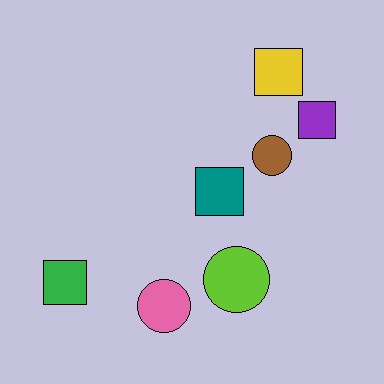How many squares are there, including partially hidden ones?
There are 4 squares.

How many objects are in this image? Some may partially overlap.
There are 7 objects.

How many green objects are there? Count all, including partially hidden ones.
There is 1 green object.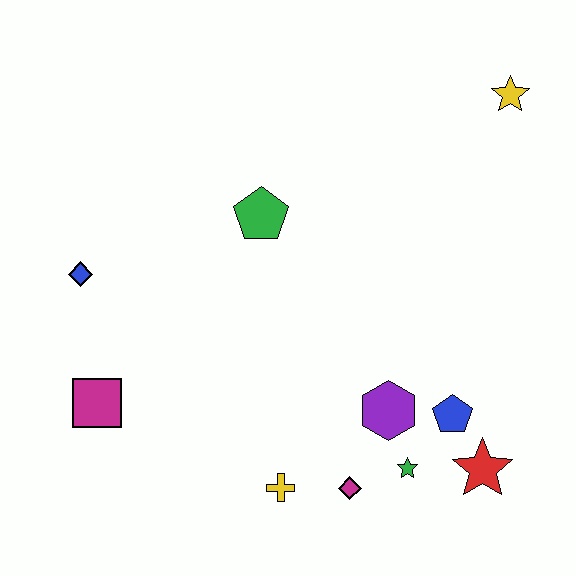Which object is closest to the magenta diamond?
The green star is closest to the magenta diamond.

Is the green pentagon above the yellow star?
No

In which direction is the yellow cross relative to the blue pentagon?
The yellow cross is to the left of the blue pentagon.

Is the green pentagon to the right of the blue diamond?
Yes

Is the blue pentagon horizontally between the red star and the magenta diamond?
Yes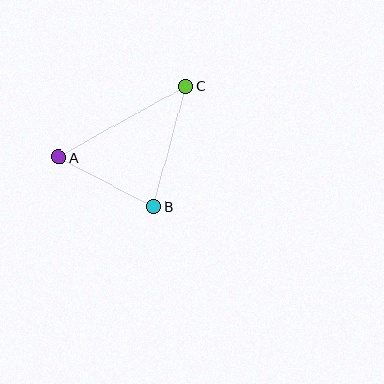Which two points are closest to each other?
Points A and B are closest to each other.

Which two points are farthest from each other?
Points A and C are farthest from each other.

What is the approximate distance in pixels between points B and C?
The distance between B and C is approximately 125 pixels.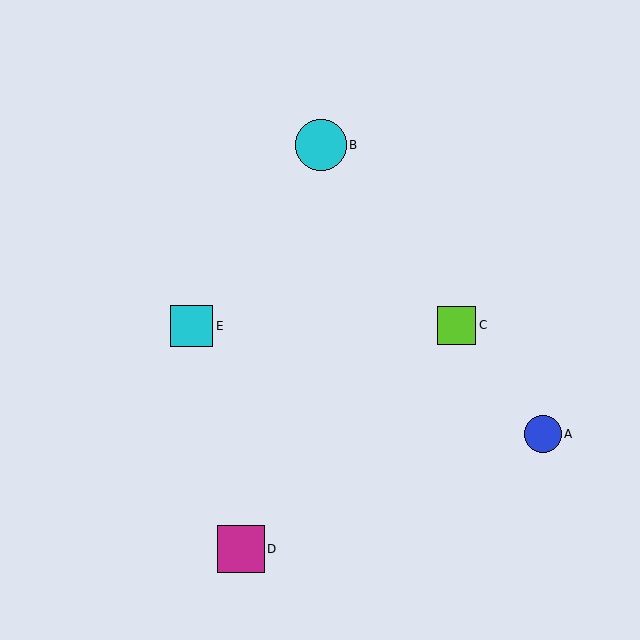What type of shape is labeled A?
Shape A is a blue circle.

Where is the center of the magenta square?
The center of the magenta square is at (241, 549).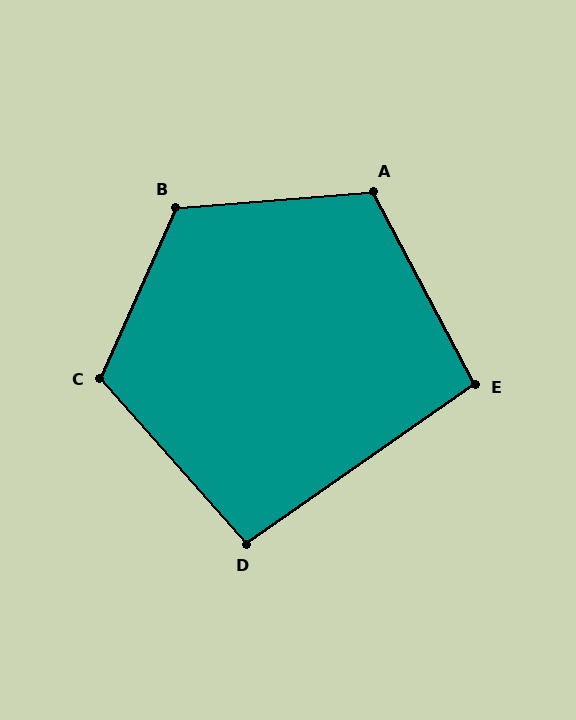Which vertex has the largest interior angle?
B, at approximately 119 degrees.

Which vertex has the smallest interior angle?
D, at approximately 96 degrees.